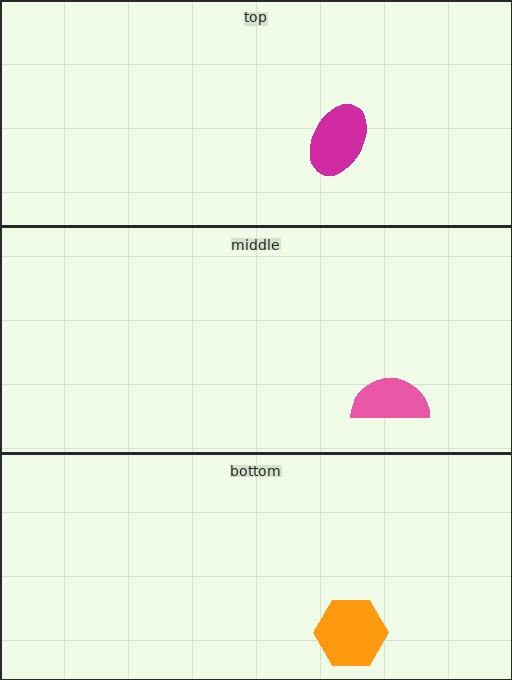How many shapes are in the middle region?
1.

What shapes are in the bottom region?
The orange hexagon.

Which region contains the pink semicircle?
The middle region.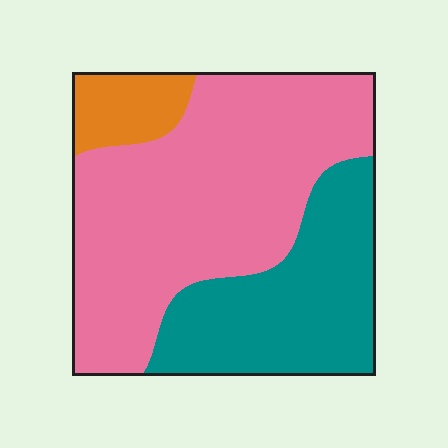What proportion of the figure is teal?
Teal takes up about one third (1/3) of the figure.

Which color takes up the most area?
Pink, at roughly 60%.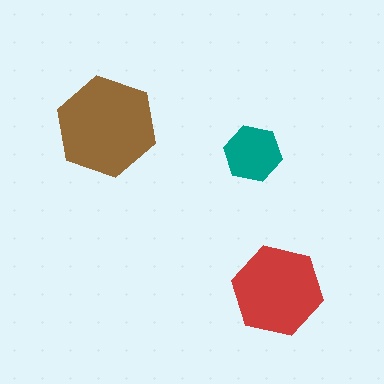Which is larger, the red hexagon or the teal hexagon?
The red one.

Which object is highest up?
The brown hexagon is topmost.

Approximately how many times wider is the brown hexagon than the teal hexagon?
About 1.5 times wider.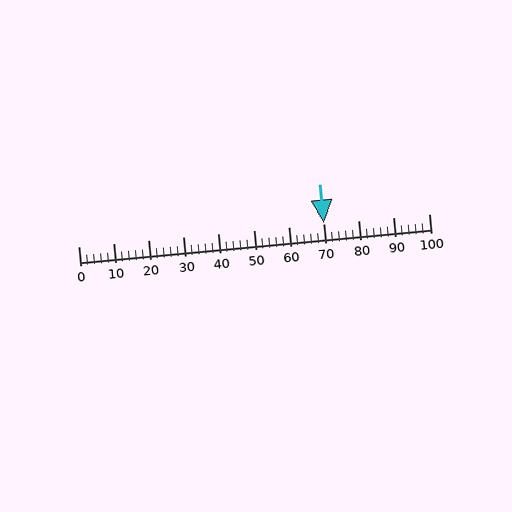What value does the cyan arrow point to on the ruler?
The cyan arrow points to approximately 70.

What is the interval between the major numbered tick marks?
The major tick marks are spaced 10 units apart.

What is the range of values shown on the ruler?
The ruler shows values from 0 to 100.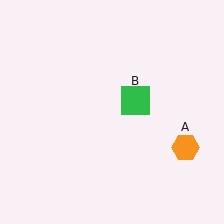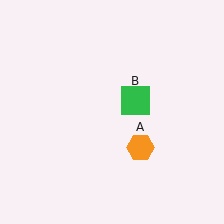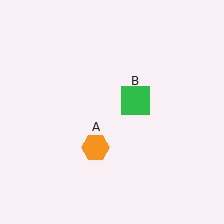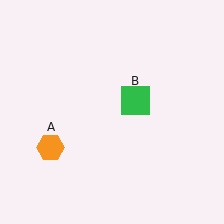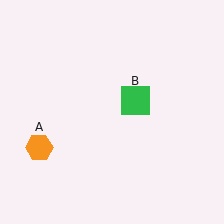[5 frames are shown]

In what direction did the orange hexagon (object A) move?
The orange hexagon (object A) moved left.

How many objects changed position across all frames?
1 object changed position: orange hexagon (object A).